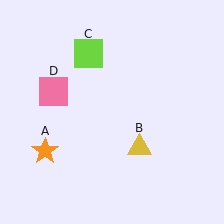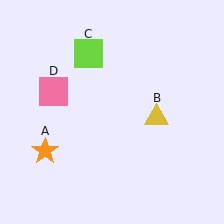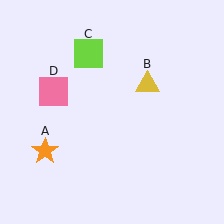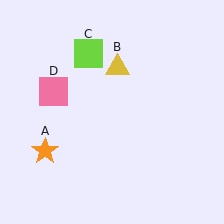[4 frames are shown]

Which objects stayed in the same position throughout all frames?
Orange star (object A) and lime square (object C) and pink square (object D) remained stationary.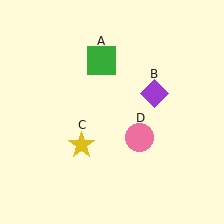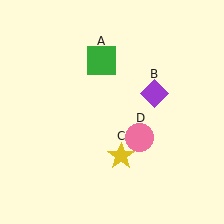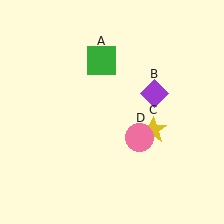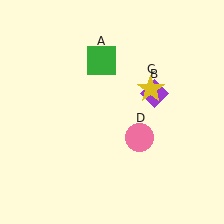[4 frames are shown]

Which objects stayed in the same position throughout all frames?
Green square (object A) and purple diamond (object B) and pink circle (object D) remained stationary.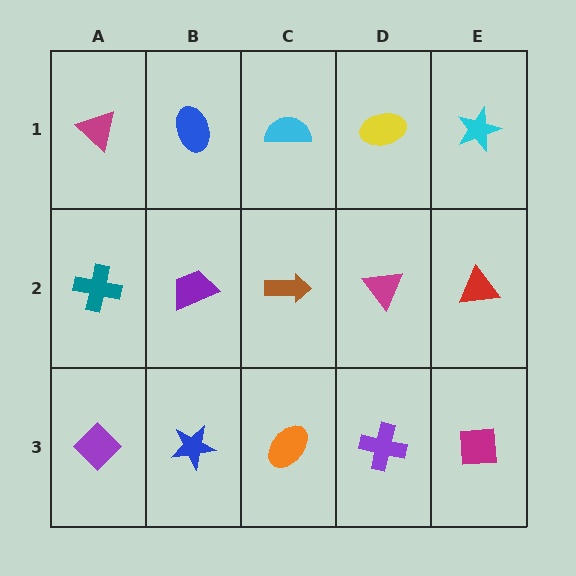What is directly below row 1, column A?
A teal cross.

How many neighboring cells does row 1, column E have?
2.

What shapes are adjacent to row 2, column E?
A cyan star (row 1, column E), a magenta square (row 3, column E), a magenta triangle (row 2, column D).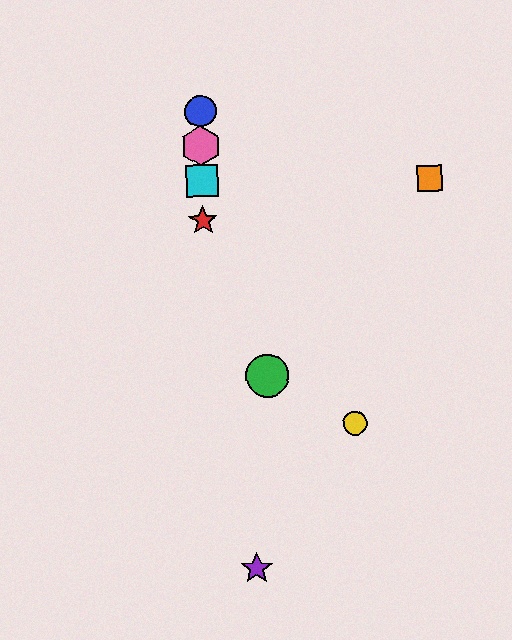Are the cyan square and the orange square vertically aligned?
No, the cyan square is at x≈202 and the orange square is at x≈430.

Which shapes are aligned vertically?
The red star, the blue circle, the cyan square, the pink hexagon are aligned vertically.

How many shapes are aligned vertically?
4 shapes (the red star, the blue circle, the cyan square, the pink hexagon) are aligned vertically.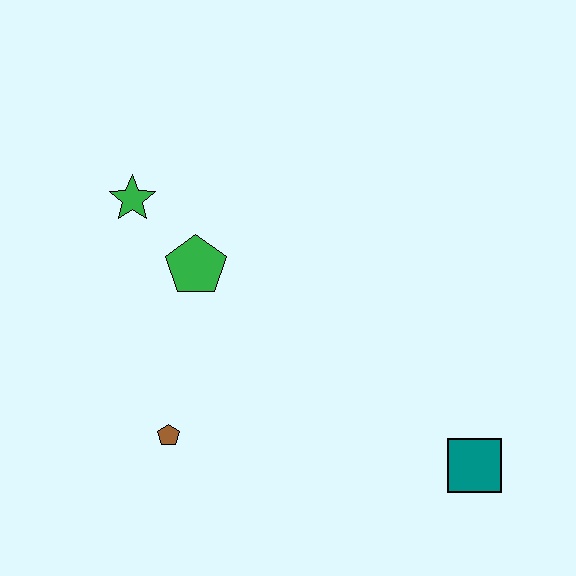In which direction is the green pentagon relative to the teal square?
The green pentagon is to the left of the teal square.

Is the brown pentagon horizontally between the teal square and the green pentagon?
No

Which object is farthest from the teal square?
The green star is farthest from the teal square.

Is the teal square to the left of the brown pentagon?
No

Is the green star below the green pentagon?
No